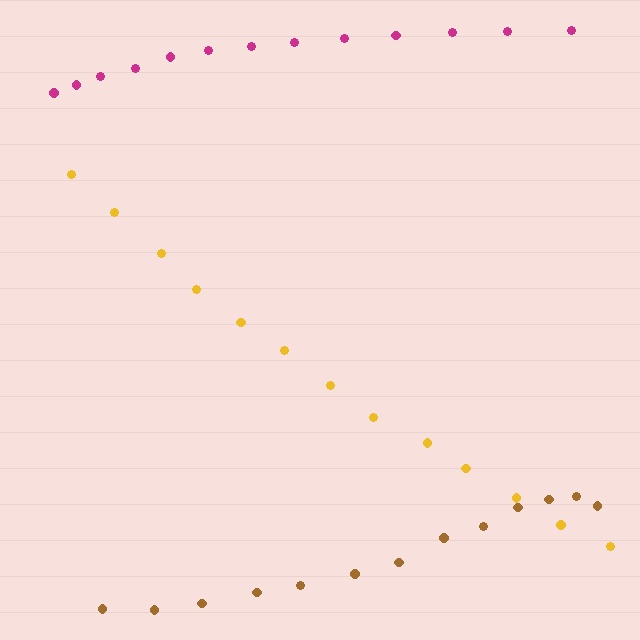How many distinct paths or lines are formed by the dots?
There are 3 distinct paths.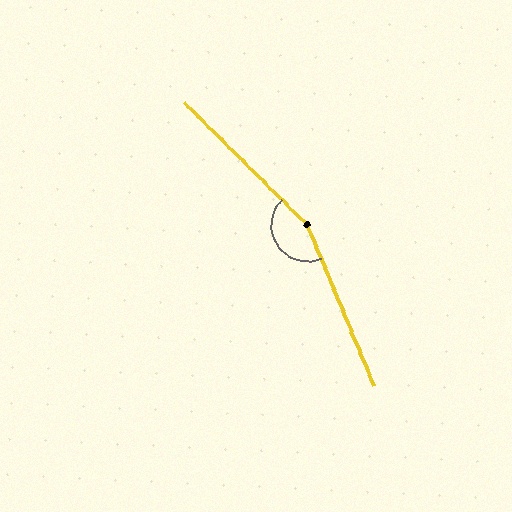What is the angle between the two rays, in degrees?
Approximately 157 degrees.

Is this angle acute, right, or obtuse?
It is obtuse.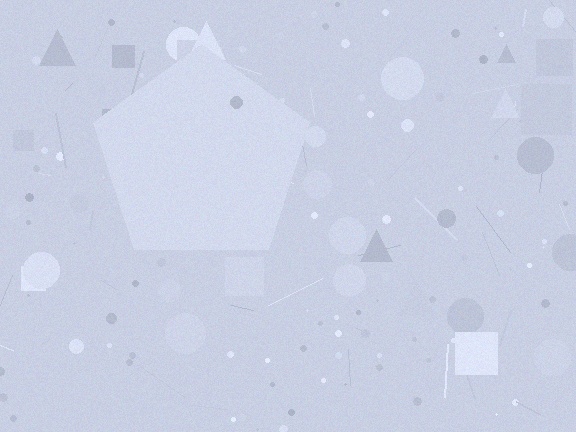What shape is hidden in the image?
A pentagon is hidden in the image.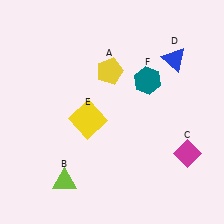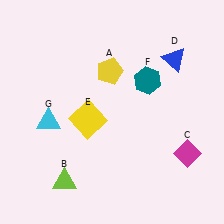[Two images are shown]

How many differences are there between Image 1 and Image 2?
There is 1 difference between the two images.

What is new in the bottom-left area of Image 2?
A cyan triangle (G) was added in the bottom-left area of Image 2.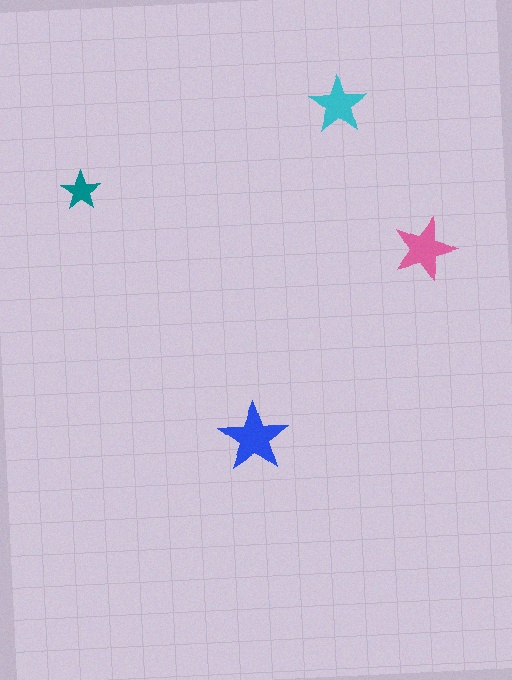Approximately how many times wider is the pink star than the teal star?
About 1.5 times wider.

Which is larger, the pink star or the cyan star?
The pink one.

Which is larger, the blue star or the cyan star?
The blue one.